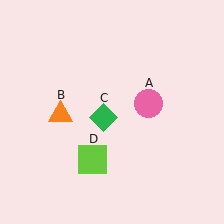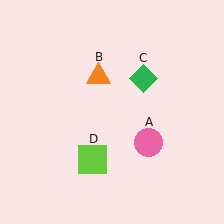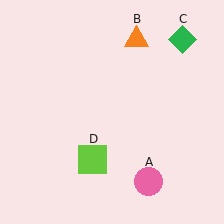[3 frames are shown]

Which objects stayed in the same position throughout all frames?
Lime square (object D) remained stationary.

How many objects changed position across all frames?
3 objects changed position: pink circle (object A), orange triangle (object B), green diamond (object C).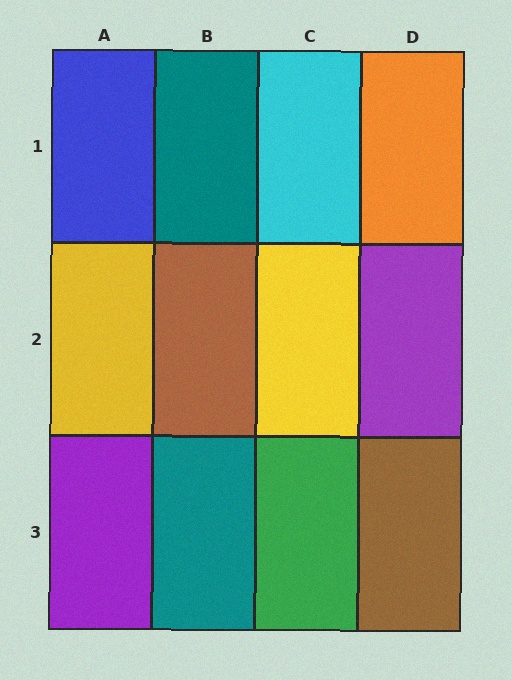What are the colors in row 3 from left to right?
Purple, teal, green, brown.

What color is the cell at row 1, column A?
Blue.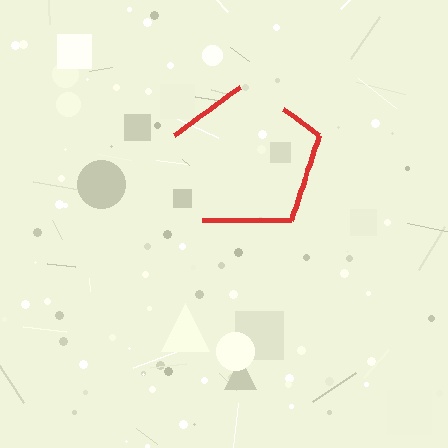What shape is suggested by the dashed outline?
The dashed outline suggests a pentagon.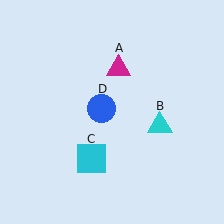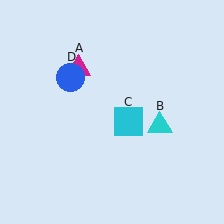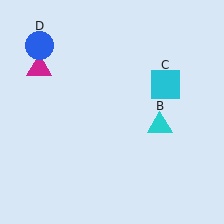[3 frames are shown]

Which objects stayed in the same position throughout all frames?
Cyan triangle (object B) remained stationary.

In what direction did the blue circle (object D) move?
The blue circle (object D) moved up and to the left.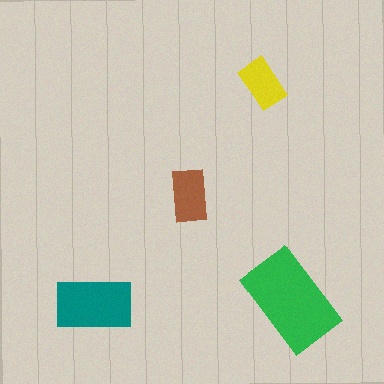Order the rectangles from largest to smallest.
the green one, the teal one, the brown one, the yellow one.